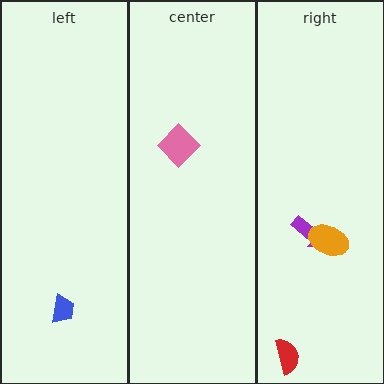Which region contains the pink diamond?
The center region.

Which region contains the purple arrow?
The right region.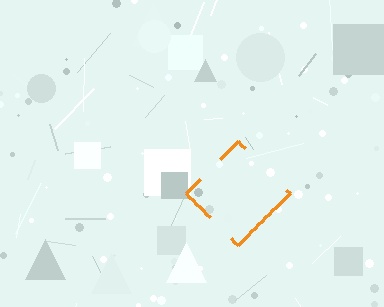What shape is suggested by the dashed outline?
The dashed outline suggests a diamond.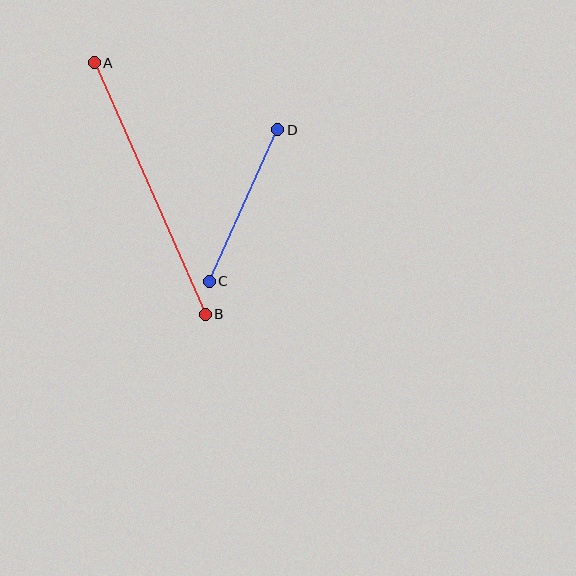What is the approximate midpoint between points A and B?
The midpoint is at approximately (150, 189) pixels.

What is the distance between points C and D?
The distance is approximately 166 pixels.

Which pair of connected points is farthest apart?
Points A and B are farthest apart.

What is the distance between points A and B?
The distance is approximately 275 pixels.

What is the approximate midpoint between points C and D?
The midpoint is at approximately (243, 205) pixels.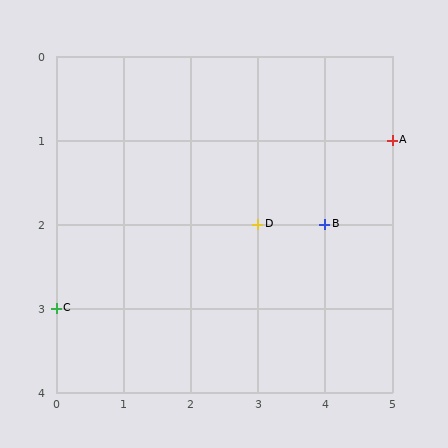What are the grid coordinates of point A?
Point A is at grid coordinates (5, 1).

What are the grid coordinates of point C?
Point C is at grid coordinates (0, 3).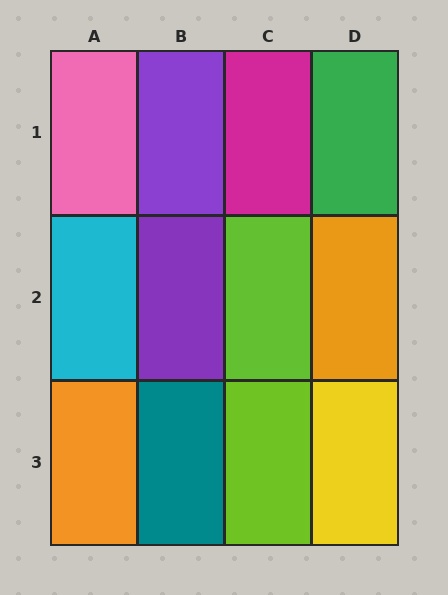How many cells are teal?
1 cell is teal.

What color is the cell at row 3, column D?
Yellow.